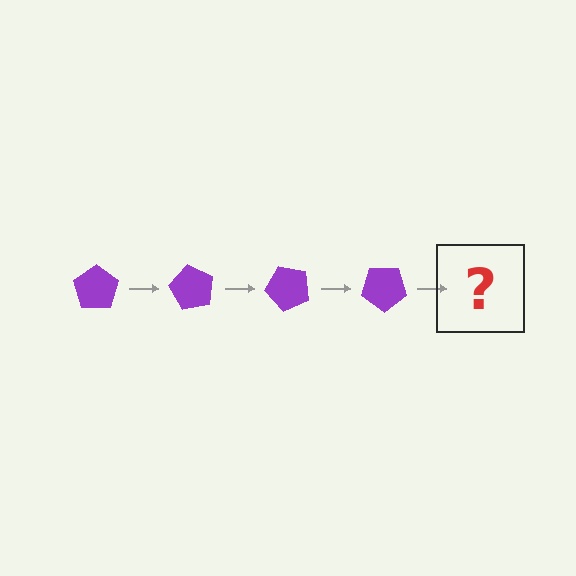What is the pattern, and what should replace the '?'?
The pattern is that the pentagon rotates 60 degrees each step. The '?' should be a purple pentagon rotated 240 degrees.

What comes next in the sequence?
The next element should be a purple pentagon rotated 240 degrees.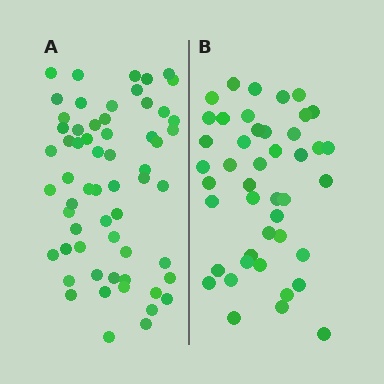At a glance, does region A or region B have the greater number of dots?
Region A (the left region) has more dots.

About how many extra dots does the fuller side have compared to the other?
Region A has approximately 15 more dots than region B.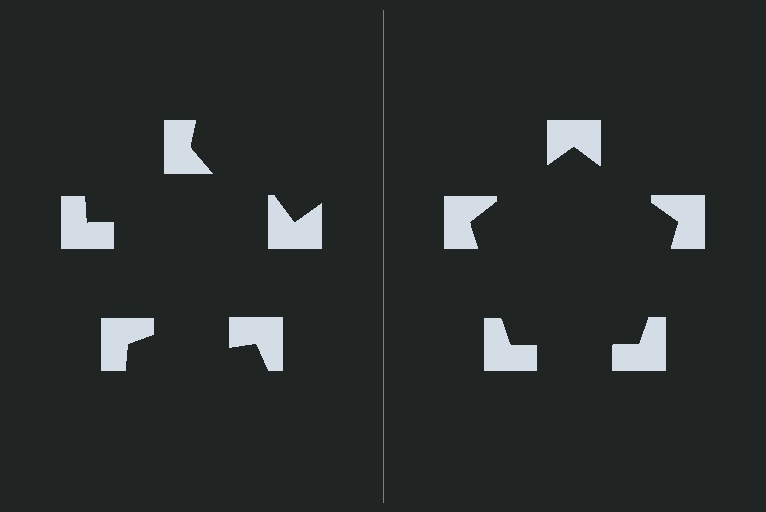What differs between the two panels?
The notched squares are positioned identically on both sides; only the wedge orientations differ. On the right they align to a pentagon; on the left they are misaligned.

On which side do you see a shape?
An illusory pentagon appears on the right side. On the left side the wedge cuts are rotated, so no coherent shape forms.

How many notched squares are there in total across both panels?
10 — 5 on each side.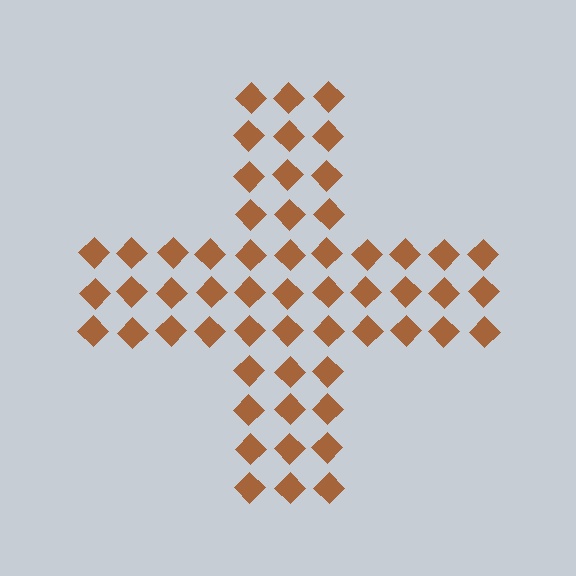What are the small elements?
The small elements are diamonds.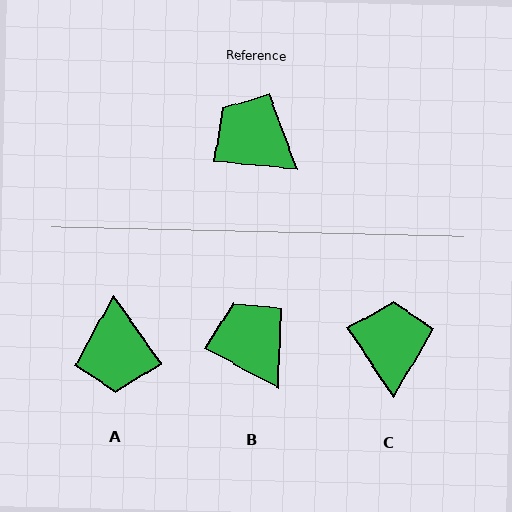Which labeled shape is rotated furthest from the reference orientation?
A, about 130 degrees away.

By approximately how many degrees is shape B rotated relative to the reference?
Approximately 23 degrees clockwise.